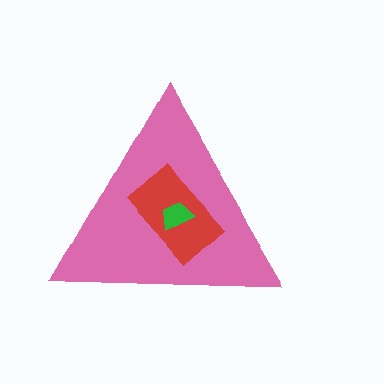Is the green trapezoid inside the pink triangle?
Yes.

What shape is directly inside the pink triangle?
The red rectangle.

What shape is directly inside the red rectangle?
The green trapezoid.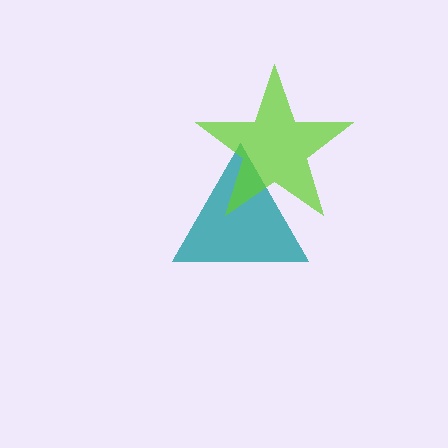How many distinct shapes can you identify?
There are 2 distinct shapes: a teal triangle, a lime star.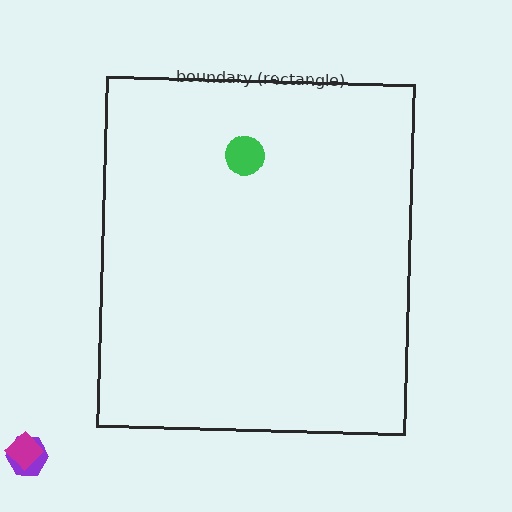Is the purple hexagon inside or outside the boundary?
Outside.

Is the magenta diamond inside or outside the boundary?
Outside.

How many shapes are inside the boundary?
1 inside, 2 outside.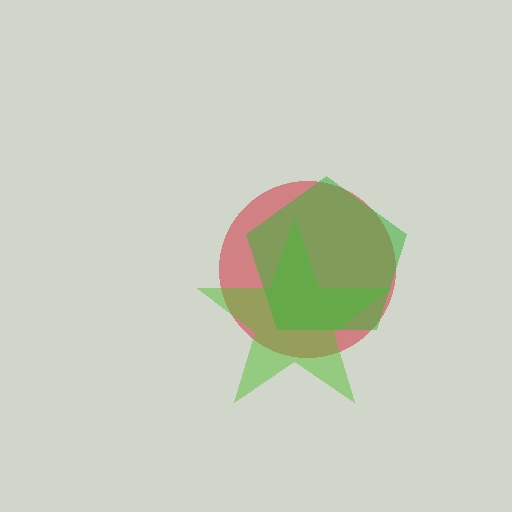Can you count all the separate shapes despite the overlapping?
Yes, there are 3 separate shapes.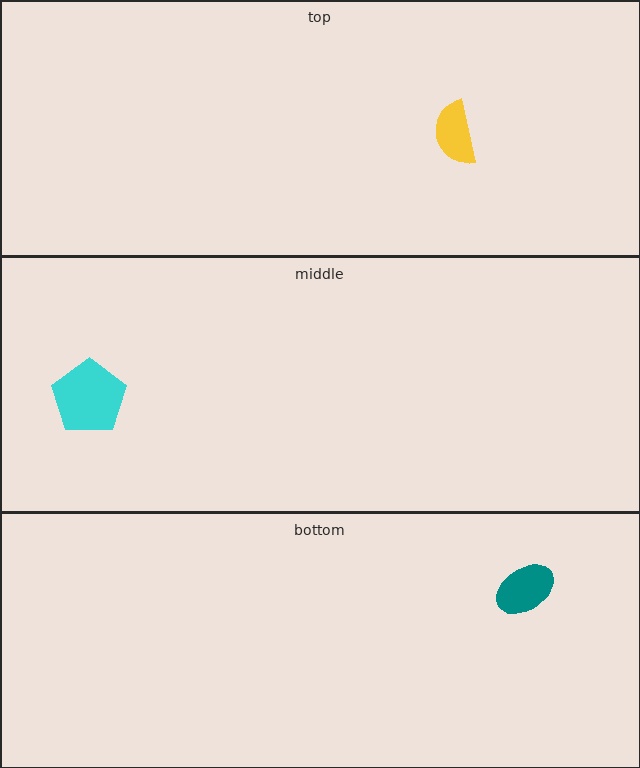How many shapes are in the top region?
1.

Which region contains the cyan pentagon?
The middle region.